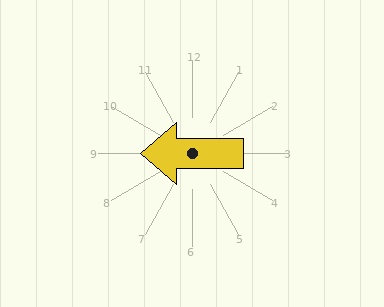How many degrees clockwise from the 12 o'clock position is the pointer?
Approximately 270 degrees.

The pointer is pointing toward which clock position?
Roughly 9 o'clock.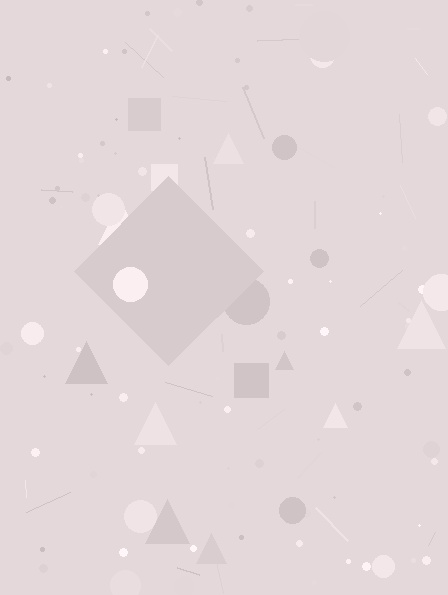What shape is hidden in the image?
A diamond is hidden in the image.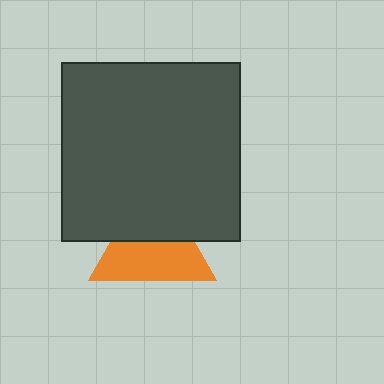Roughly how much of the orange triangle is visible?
About half of it is visible (roughly 58%).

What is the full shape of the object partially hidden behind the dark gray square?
The partially hidden object is an orange triangle.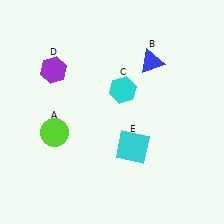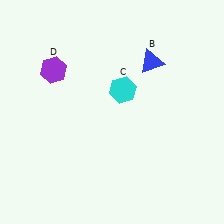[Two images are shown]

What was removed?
The cyan square (E), the lime circle (A) were removed in Image 2.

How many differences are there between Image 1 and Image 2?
There are 2 differences between the two images.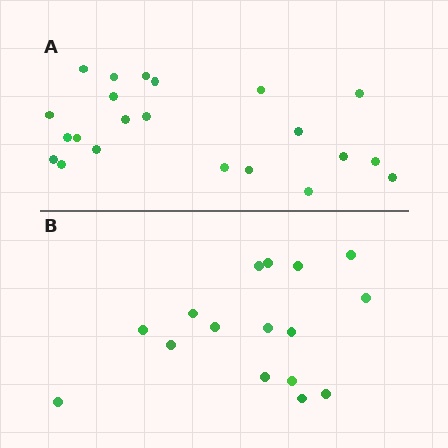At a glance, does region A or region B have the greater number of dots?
Region A (the top region) has more dots.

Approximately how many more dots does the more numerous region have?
Region A has about 6 more dots than region B.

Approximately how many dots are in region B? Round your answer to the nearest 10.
About 20 dots. (The exact count is 16, which rounds to 20.)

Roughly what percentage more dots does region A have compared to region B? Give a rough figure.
About 40% more.